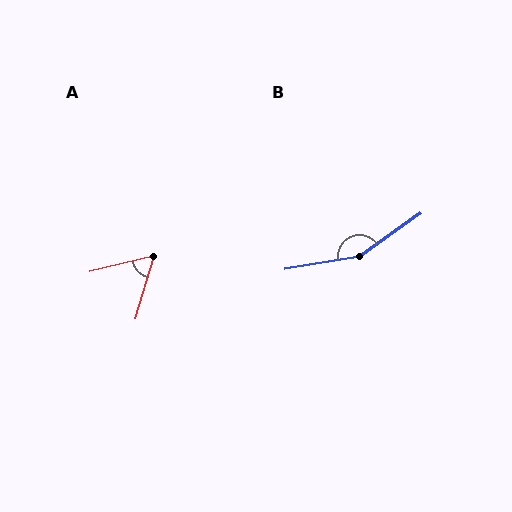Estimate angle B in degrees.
Approximately 154 degrees.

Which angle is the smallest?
A, at approximately 59 degrees.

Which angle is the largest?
B, at approximately 154 degrees.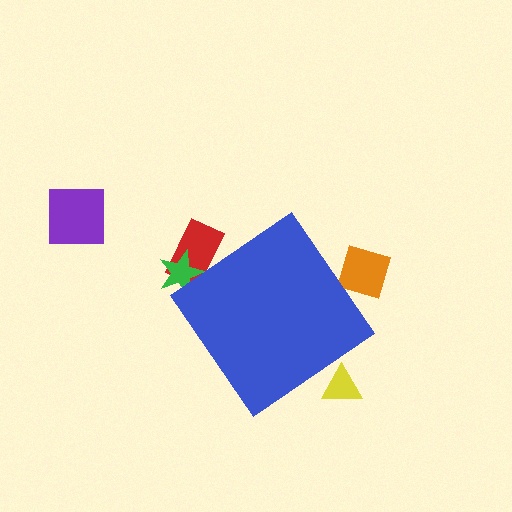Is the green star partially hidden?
Yes, the green star is partially hidden behind the blue diamond.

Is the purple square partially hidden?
No, the purple square is fully visible.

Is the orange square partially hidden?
Yes, the orange square is partially hidden behind the blue diamond.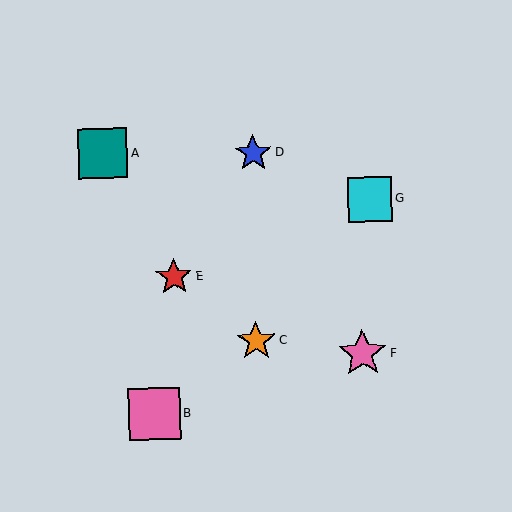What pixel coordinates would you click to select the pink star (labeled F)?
Click at (363, 353) to select the pink star F.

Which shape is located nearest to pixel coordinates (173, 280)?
The red star (labeled E) at (174, 277) is nearest to that location.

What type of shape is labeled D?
Shape D is a blue star.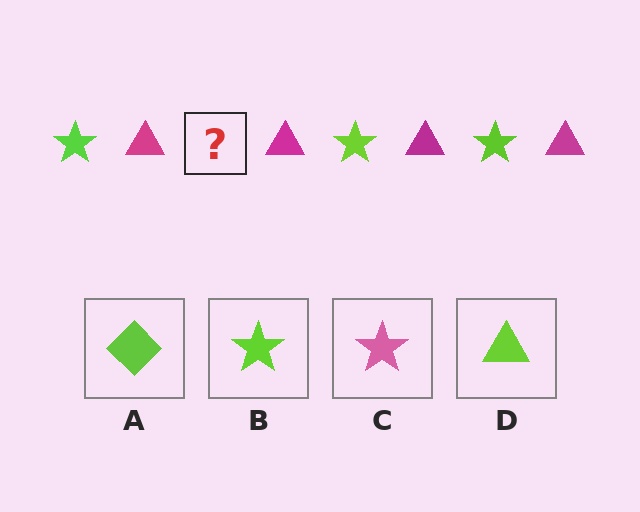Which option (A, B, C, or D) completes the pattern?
B.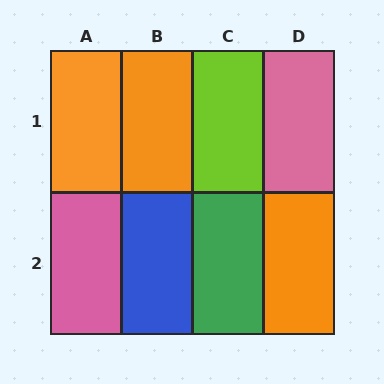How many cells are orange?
3 cells are orange.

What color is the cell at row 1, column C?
Lime.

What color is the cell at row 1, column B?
Orange.